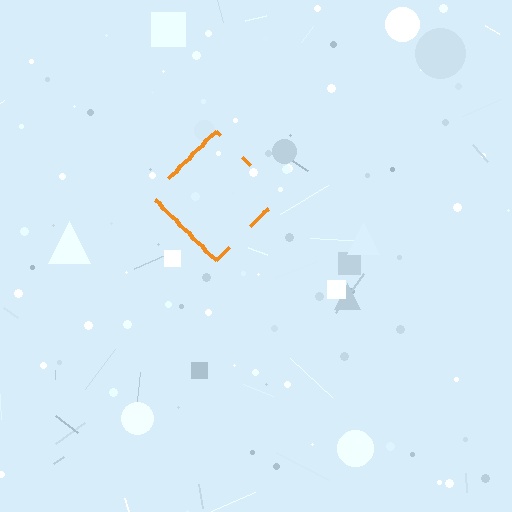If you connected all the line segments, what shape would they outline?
They would outline a diamond.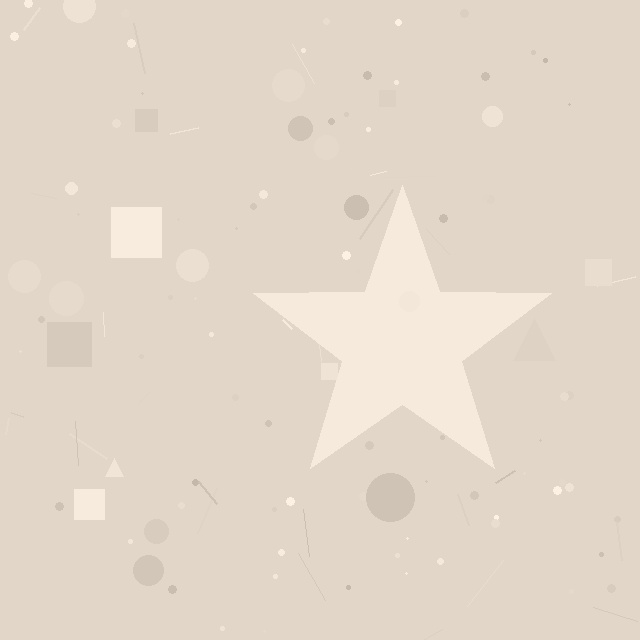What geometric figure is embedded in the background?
A star is embedded in the background.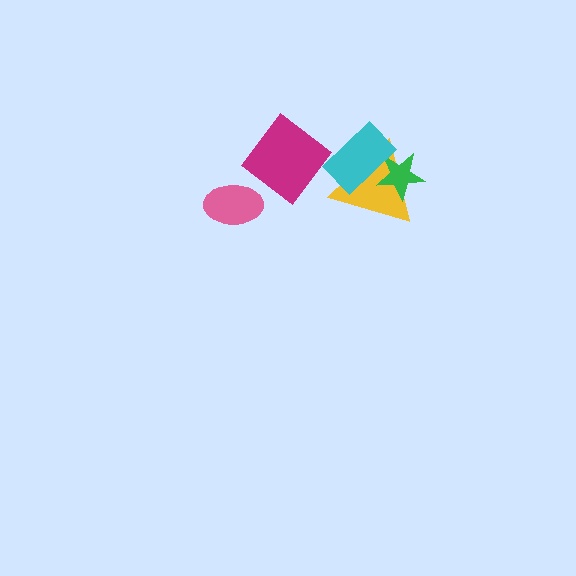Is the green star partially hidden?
Yes, it is partially covered by another shape.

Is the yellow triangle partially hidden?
Yes, it is partially covered by another shape.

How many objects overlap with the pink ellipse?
0 objects overlap with the pink ellipse.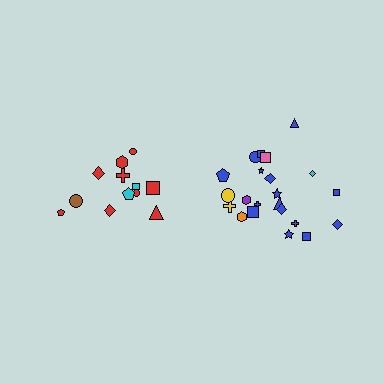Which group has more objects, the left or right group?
The right group.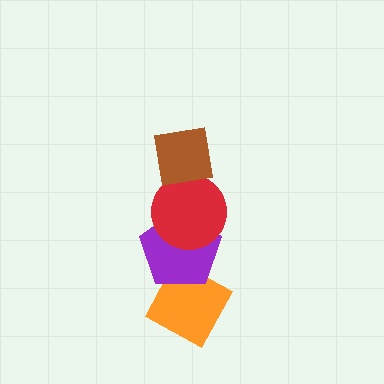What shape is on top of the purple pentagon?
The red circle is on top of the purple pentagon.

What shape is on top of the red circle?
The brown square is on top of the red circle.